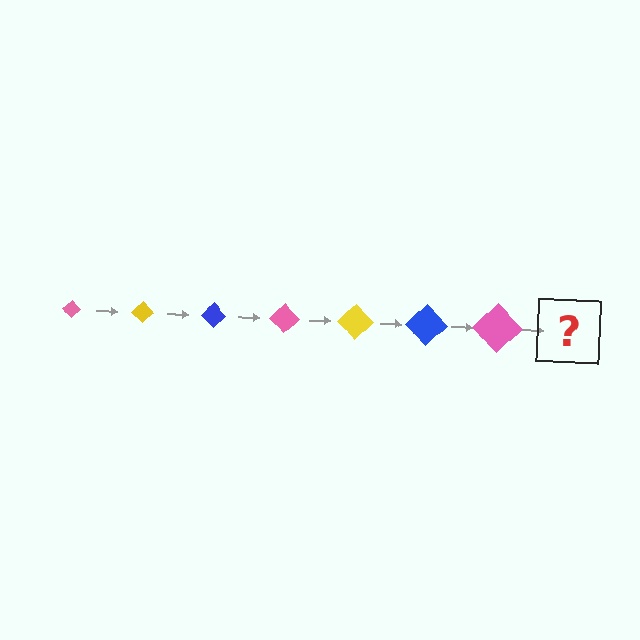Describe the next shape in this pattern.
It should be a yellow diamond, larger than the previous one.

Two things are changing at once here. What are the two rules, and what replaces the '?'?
The two rules are that the diamond grows larger each step and the color cycles through pink, yellow, and blue. The '?' should be a yellow diamond, larger than the previous one.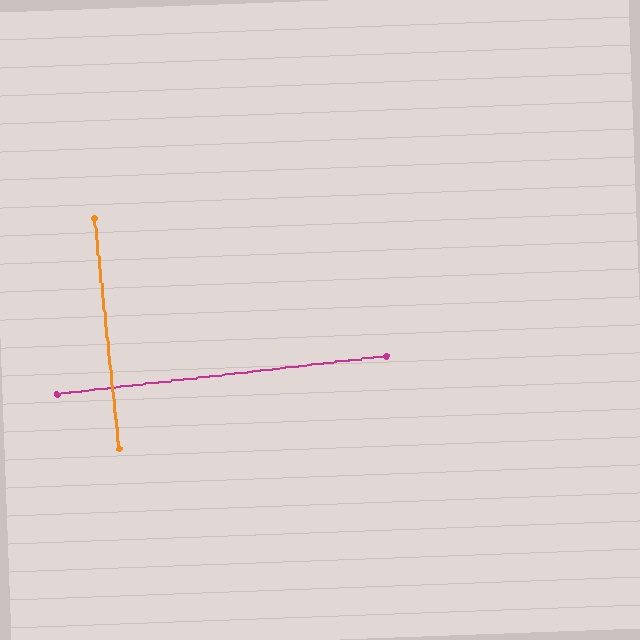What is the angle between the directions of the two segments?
Approximately 90 degrees.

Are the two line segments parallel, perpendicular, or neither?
Perpendicular — they meet at approximately 90°.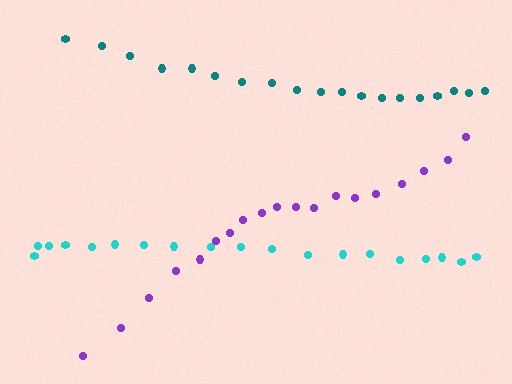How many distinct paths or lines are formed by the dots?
There are 3 distinct paths.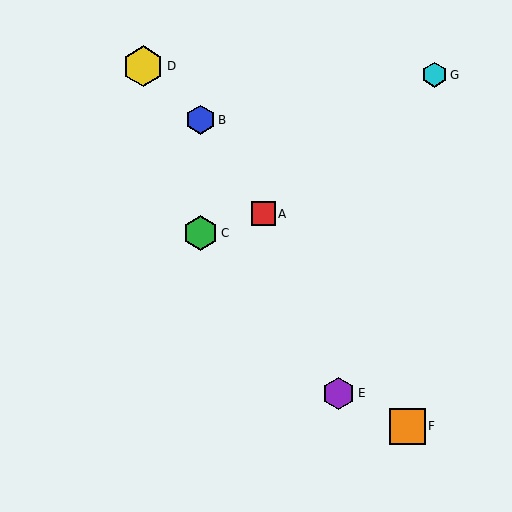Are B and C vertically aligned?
Yes, both are at x≈200.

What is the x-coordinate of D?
Object D is at x≈143.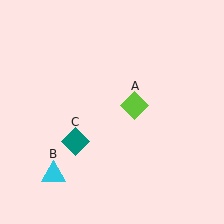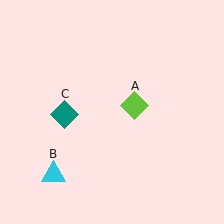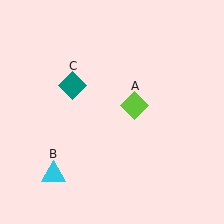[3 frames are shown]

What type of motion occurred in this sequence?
The teal diamond (object C) rotated clockwise around the center of the scene.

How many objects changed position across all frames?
1 object changed position: teal diamond (object C).